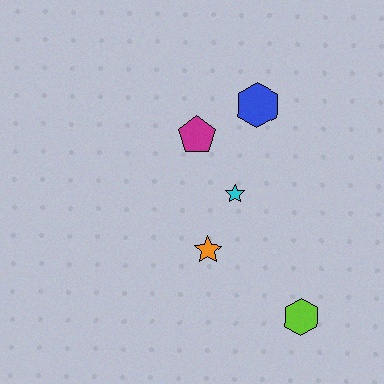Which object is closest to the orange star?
The cyan star is closest to the orange star.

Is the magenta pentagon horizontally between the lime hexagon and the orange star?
No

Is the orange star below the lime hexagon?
No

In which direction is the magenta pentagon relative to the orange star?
The magenta pentagon is above the orange star.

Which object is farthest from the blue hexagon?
The lime hexagon is farthest from the blue hexagon.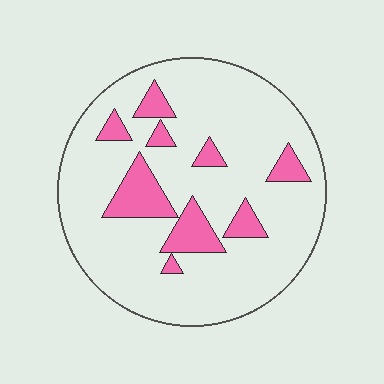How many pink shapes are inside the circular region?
9.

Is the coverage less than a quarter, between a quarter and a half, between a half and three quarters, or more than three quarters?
Less than a quarter.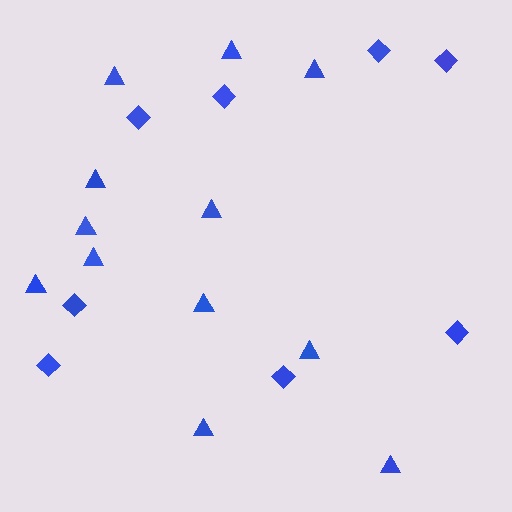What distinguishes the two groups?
There are 2 groups: one group of triangles (12) and one group of diamonds (8).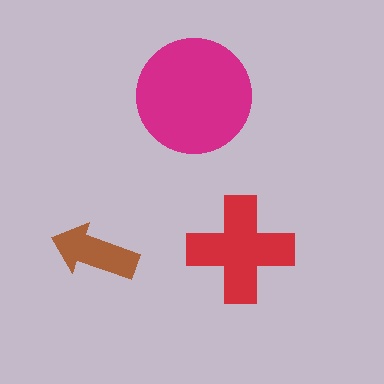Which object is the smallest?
The brown arrow.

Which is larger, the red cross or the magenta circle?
The magenta circle.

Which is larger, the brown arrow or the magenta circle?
The magenta circle.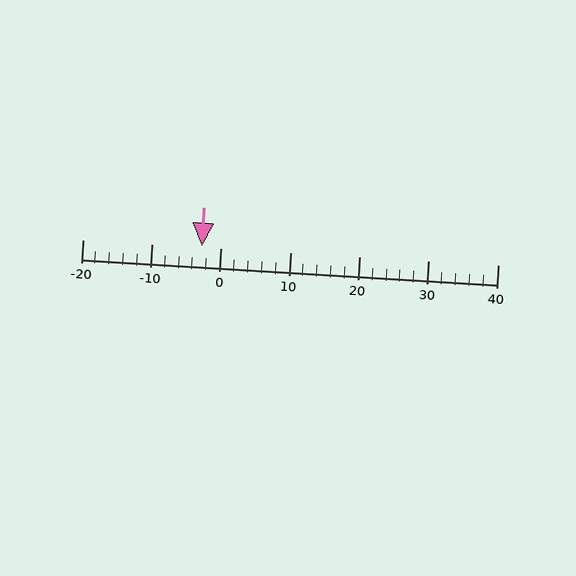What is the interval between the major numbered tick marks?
The major tick marks are spaced 10 units apart.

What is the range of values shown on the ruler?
The ruler shows values from -20 to 40.